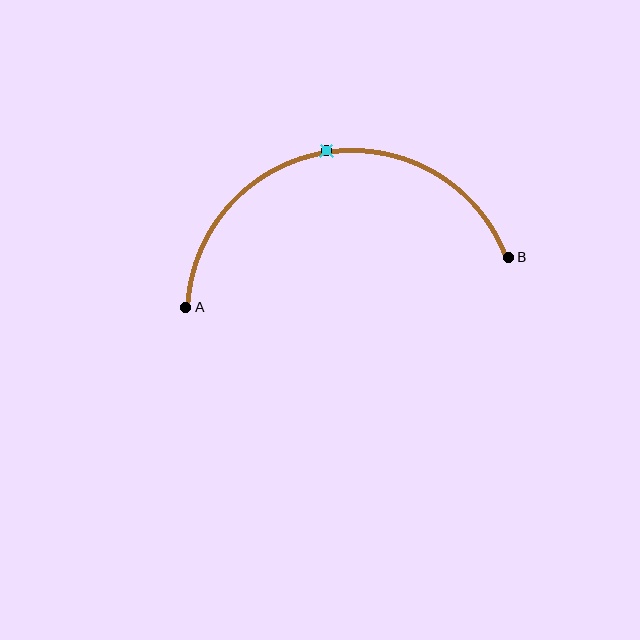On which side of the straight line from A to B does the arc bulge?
The arc bulges above the straight line connecting A and B.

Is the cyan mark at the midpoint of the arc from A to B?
Yes. The cyan mark lies on the arc at equal arc-length from both A and B — it is the arc midpoint.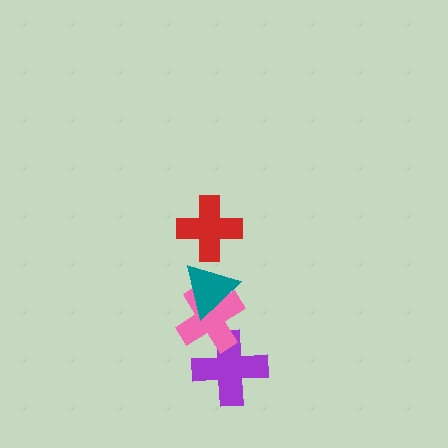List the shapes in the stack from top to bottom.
From top to bottom: the red cross, the teal triangle, the pink cross, the purple cross.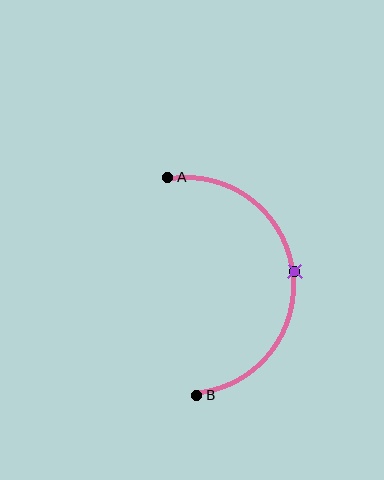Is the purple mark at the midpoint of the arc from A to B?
Yes. The purple mark lies on the arc at equal arc-length from both A and B — it is the arc midpoint.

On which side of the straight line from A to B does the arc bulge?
The arc bulges to the right of the straight line connecting A and B.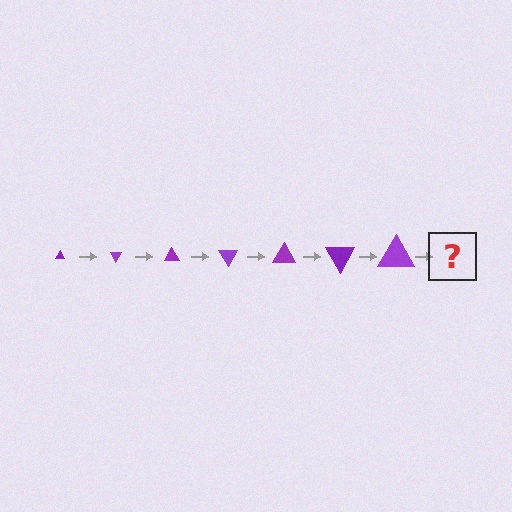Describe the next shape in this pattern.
It should be a triangle, larger than the previous one and rotated 420 degrees from the start.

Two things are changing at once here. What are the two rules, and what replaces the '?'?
The two rules are that the triangle grows larger each step and it rotates 60 degrees each step. The '?' should be a triangle, larger than the previous one and rotated 420 degrees from the start.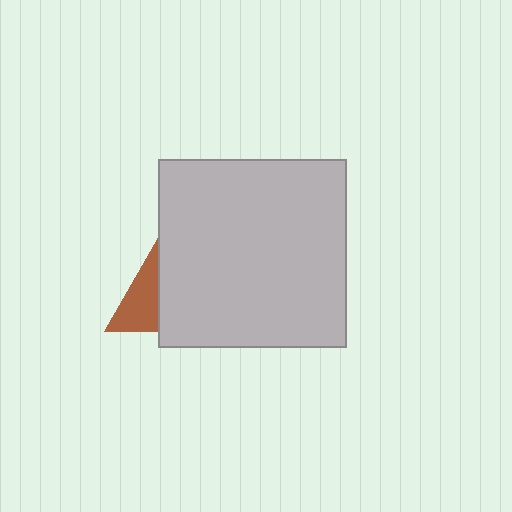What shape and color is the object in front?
The object in front is a light gray square.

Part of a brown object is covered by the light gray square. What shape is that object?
It is a triangle.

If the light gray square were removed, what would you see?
You would see the complete brown triangle.